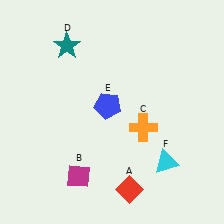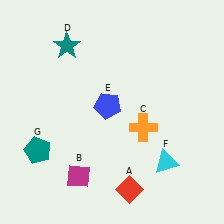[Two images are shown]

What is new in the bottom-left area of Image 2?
A teal pentagon (G) was added in the bottom-left area of Image 2.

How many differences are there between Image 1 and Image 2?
There is 1 difference between the two images.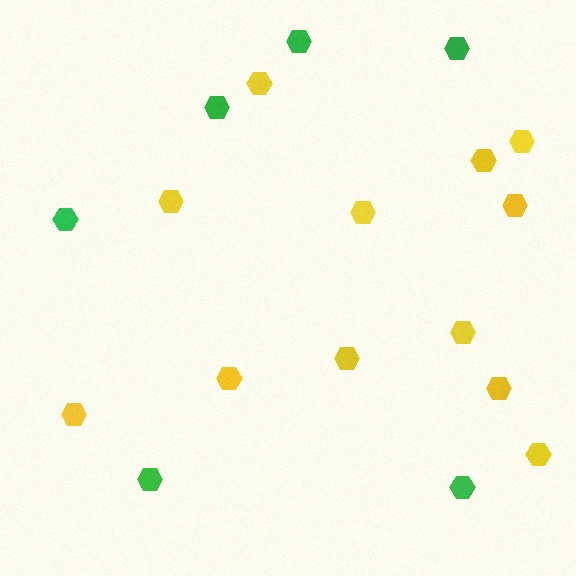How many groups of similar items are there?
There are 2 groups: one group of green hexagons (6) and one group of yellow hexagons (12).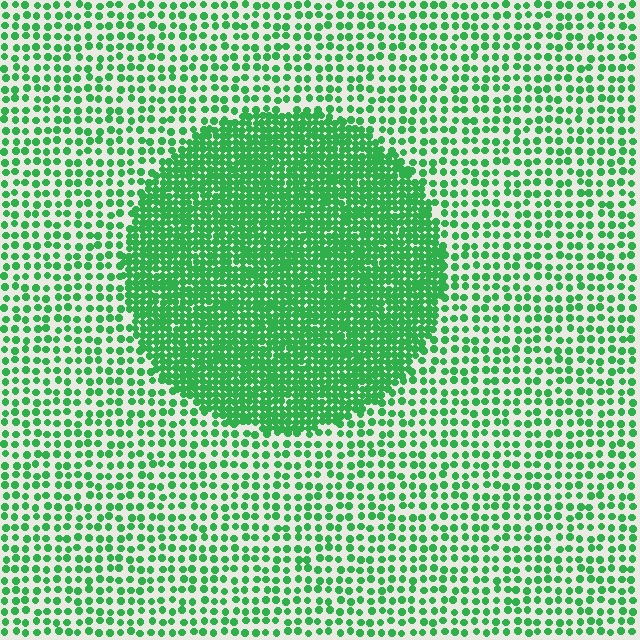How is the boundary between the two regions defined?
The boundary is defined by a change in element density (approximately 2.5x ratio). All elements are the same color, size, and shape.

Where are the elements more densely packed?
The elements are more densely packed inside the circle boundary.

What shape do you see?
I see a circle.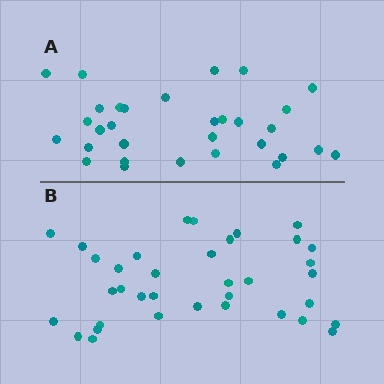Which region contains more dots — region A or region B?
Region B (the bottom region) has more dots.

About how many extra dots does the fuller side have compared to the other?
Region B has about 5 more dots than region A.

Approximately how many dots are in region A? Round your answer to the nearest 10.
About 30 dots. (The exact count is 31, which rounds to 30.)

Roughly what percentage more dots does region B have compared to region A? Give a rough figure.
About 15% more.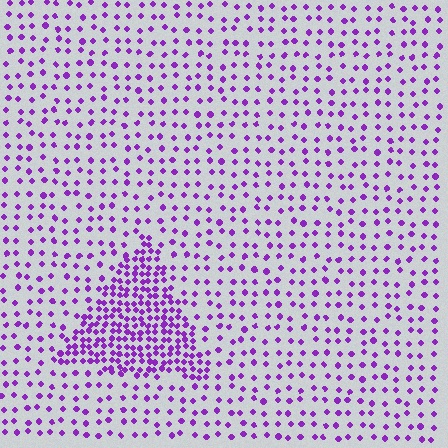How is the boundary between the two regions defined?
The boundary is defined by a change in element density (approximately 2.6x ratio). All elements are the same color, size, and shape.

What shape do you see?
I see a triangle.